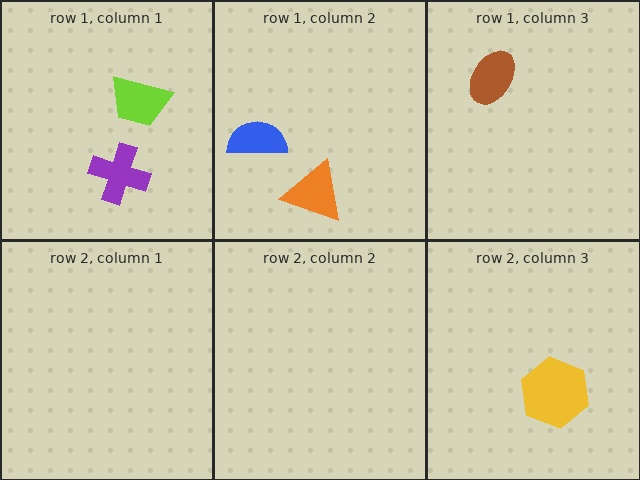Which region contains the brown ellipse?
The row 1, column 3 region.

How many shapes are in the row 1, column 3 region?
1.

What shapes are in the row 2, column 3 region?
The yellow hexagon.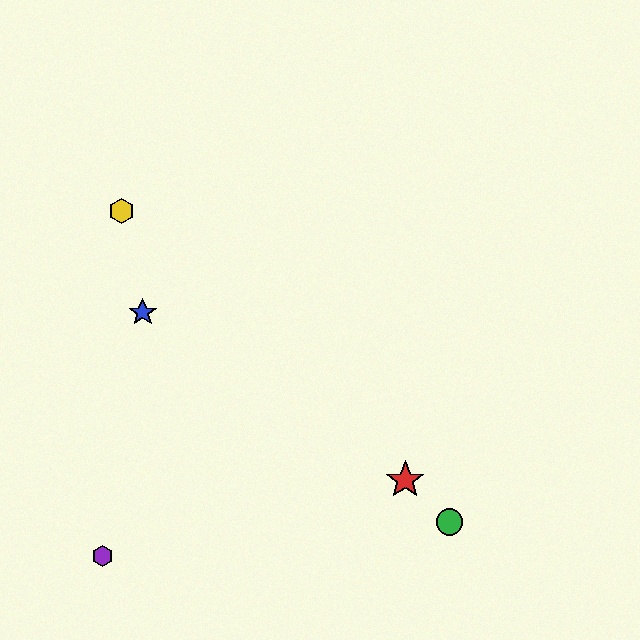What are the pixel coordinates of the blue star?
The blue star is at (143, 312).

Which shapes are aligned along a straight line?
The red star, the green circle, the yellow hexagon are aligned along a straight line.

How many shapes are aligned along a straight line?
3 shapes (the red star, the green circle, the yellow hexagon) are aligned along a straight line.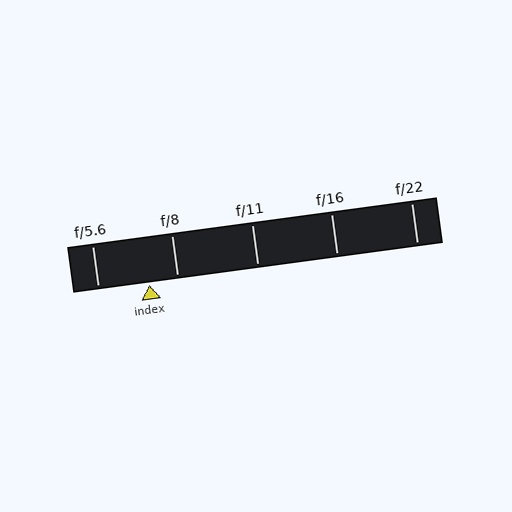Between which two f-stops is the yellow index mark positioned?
The index mark is between f/5.6 and f/8.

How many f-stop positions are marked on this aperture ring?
There are 5 f-stop positions marked.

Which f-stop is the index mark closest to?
The index mark is closest to f/8.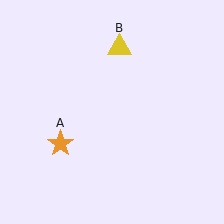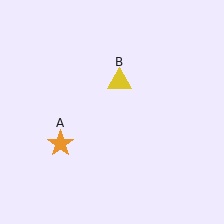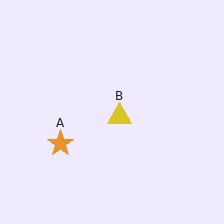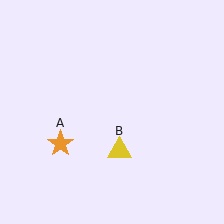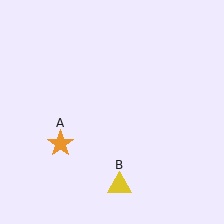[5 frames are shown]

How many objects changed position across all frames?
1 object changed position: yellow triangle (object B).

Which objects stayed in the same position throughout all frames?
Orange star (object A) remained stationary.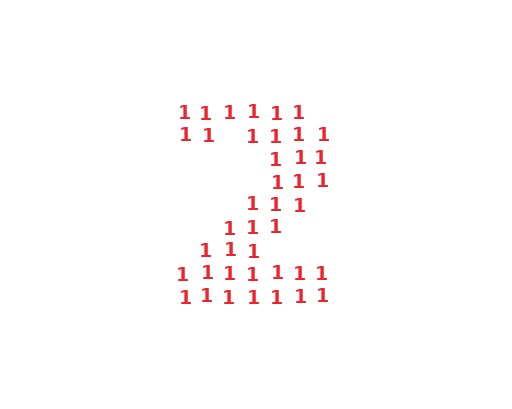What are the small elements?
The small elements are digit 1's.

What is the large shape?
The large shape is the digit 2.